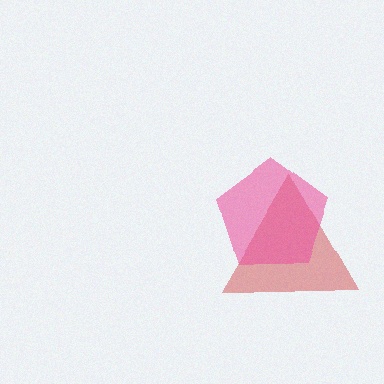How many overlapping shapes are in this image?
There are 2 overlapping shapes in the image.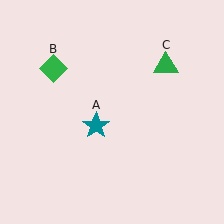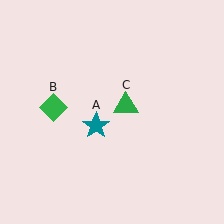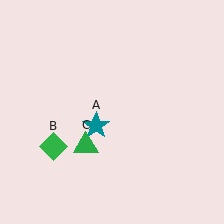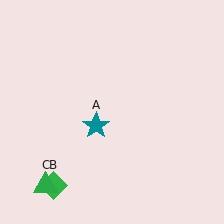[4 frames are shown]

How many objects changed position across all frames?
2 objects changed position: green diamond (object B), green triangle (object C).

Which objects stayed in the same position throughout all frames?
Teal star (object A) remained stationary.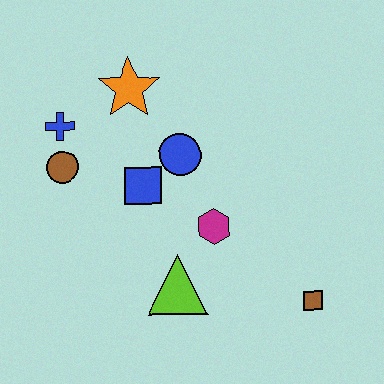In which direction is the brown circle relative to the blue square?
The brown circle is to the left of the blue square.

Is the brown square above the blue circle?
No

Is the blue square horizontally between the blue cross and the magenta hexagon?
Yes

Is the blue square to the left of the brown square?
Yes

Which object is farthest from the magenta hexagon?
The blue cross is farthest from the magenta hexagon.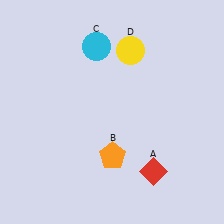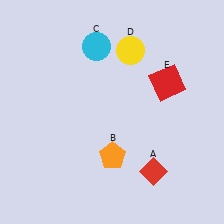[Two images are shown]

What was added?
A red square (E) was added in Image 2.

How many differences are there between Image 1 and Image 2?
There is 1 difference between the two images.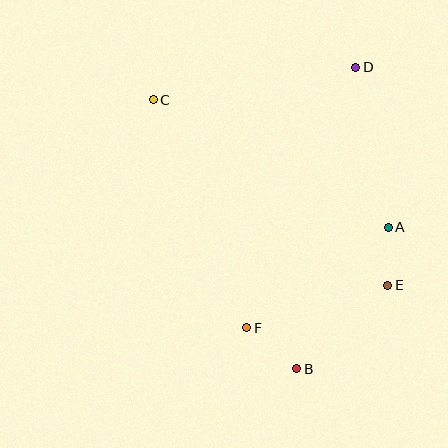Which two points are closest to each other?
Points A and E are closest to each other.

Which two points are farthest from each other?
Points B and D are farthest from each other.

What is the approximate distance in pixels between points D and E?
The distance between D and E is approximately 220 pixels.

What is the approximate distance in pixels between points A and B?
The distance between A and B is approximately 169 pixels.